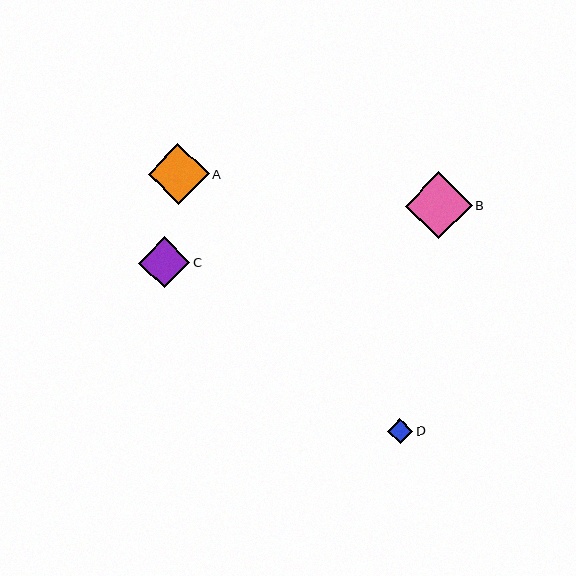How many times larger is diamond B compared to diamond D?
Diamond B is approximately 2.6 times the size of diamond D.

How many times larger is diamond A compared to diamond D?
Diamond A is approximately 2.4 times the size of diamond D.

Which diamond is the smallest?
Diamond D is the smallest with a size of approximately 25 pixels.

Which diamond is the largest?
Diamond B is the largest with a size of approximately 67 pixels.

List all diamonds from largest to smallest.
From largest to smallest: B, A, C, D.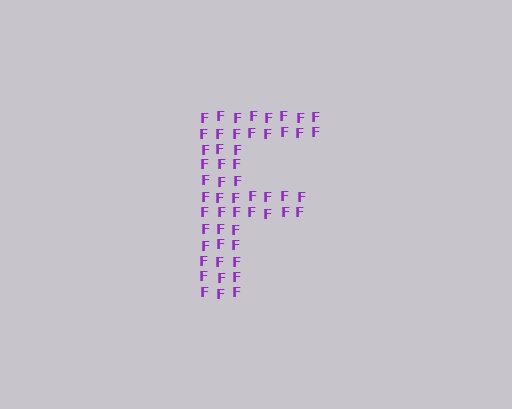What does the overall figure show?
The overall figure shows the letter F.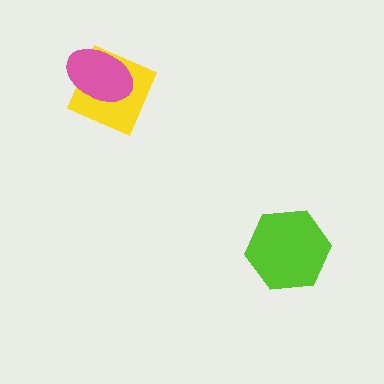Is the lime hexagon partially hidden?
No, no other shape covers it.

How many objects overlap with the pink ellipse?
1 object overlaps with the pink ellipse.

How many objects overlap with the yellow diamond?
1 object overlaps with the yellow diamond.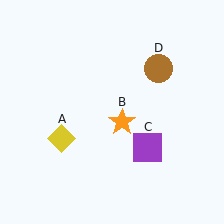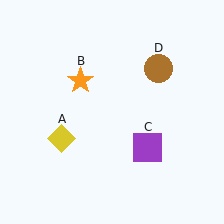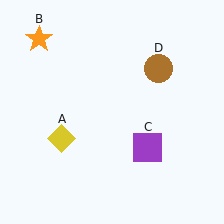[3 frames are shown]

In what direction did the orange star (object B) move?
The orange star (object B) moved up and to the left.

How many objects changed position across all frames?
1 object changed position: orange star (object B).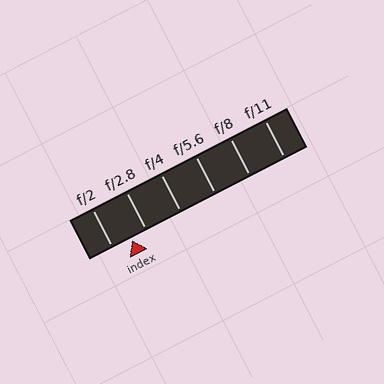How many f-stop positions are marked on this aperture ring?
There are 6 f-stop positions marked.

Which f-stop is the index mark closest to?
The index mark is closest to f/2.8.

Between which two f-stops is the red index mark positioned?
The index mark is between f/2 and f/2.8.